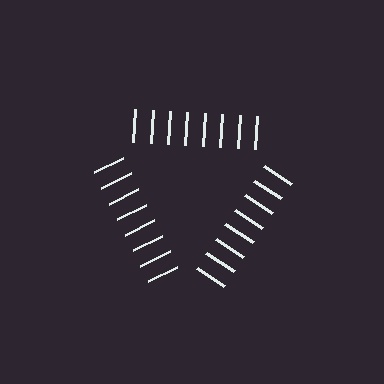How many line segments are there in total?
24 — 8 along each of the 3 edges.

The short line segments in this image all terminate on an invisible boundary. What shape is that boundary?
An illusory triangle — the line segments terminate on its edges but no continuous stroke is drawn.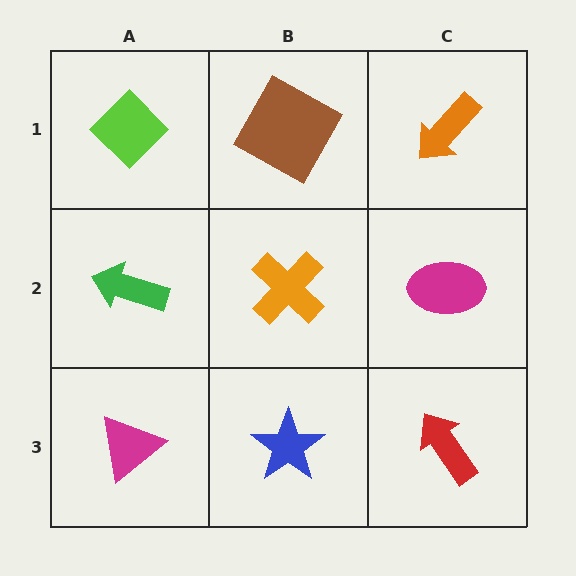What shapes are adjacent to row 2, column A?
A lime diamond (row 1, column A), a magenta triangle (row 3, column A), an orange cross (row 2, column B).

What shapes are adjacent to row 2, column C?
An orange arrow (row 1, column C), a red arrow (row 3, column C), an orange cross (row 2, column B).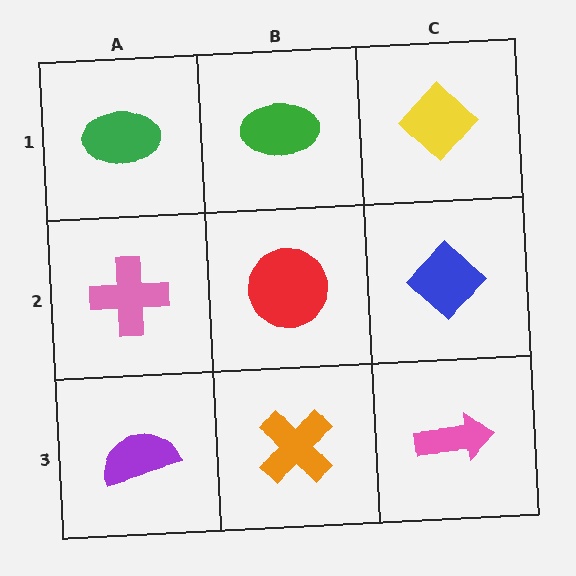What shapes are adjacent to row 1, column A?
A pink cross (row 2, column A), a green ellipse (row 1, column B).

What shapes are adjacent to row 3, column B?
A red circle (row 2, column B), a purple semicircle (row 3, column A), a pink arrow (row 3, column C).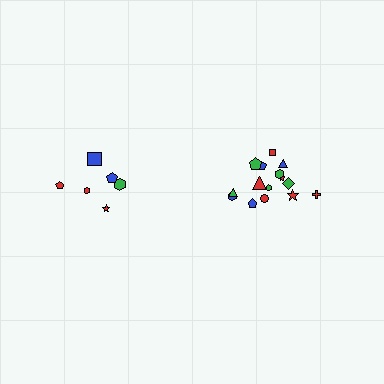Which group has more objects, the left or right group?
The right group.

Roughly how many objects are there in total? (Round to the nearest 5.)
Roughly 20 objects in total.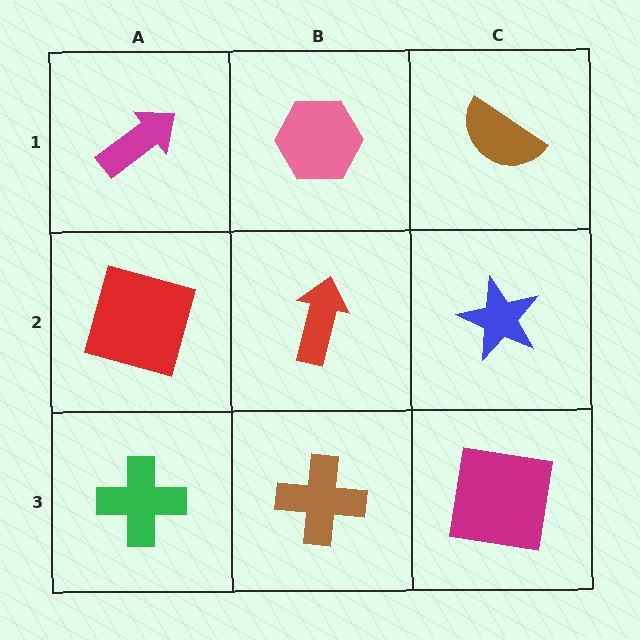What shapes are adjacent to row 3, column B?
A red arrow (row 2, column B), a green cross (row 3, column A), a magenta square (row 3, column C).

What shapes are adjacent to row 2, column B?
A pink hexagon (row 1, column B), a brown cross (row 3, column B), a red square (row 2, column A), a blue star (row 2, column C).